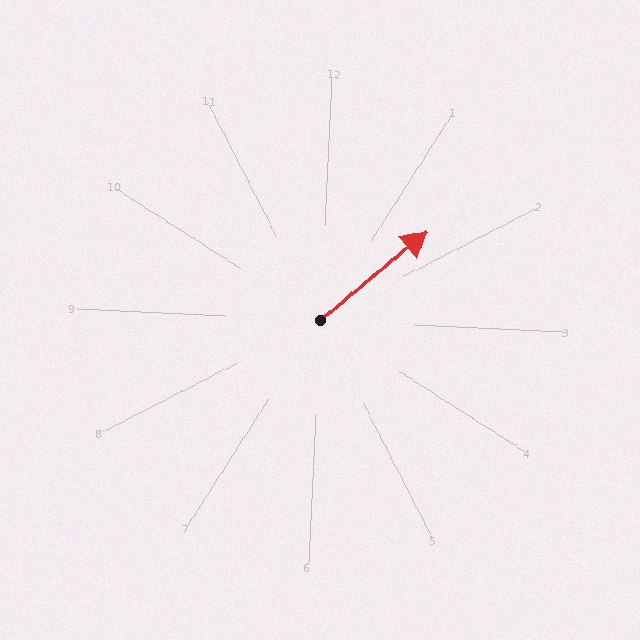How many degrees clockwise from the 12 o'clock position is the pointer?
Approximately 47 degrees.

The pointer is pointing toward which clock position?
Roughly 2 o'clock.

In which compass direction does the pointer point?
Northeast.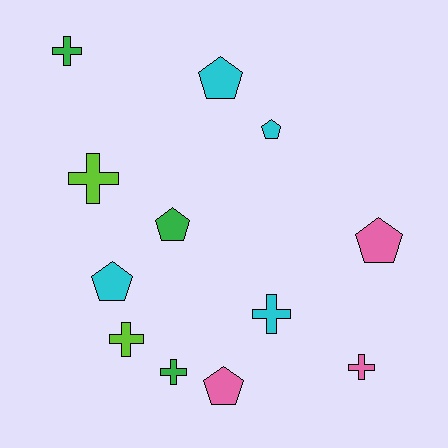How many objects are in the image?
There are 12 objects.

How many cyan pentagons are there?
There are 3 cyan pentagons.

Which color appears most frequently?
Cyan, with 4 objects.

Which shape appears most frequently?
Pentagon, with 6 objects.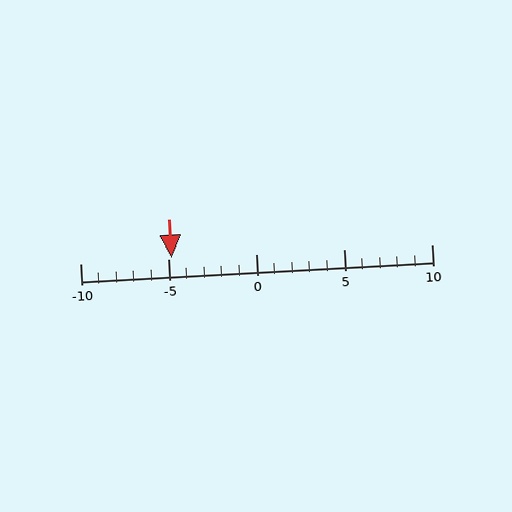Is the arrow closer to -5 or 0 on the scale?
The arrow is closer to -5.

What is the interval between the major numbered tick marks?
The major tick marks are spaced 5 units apart.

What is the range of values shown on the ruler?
The ruler shows values from -10 to 10.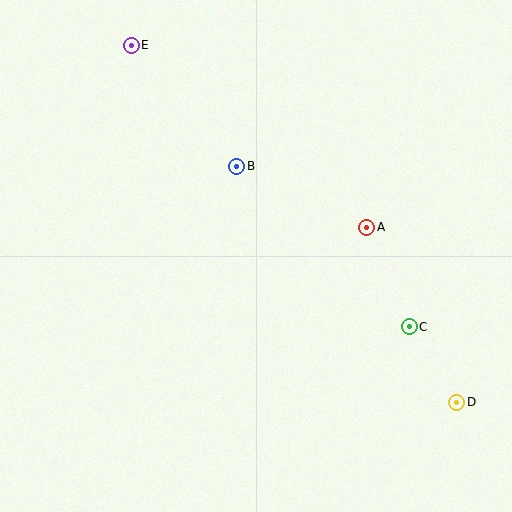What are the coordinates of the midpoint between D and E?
The midpoint between D and E is at (294, 224).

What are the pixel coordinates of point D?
Point D is at (457, 402).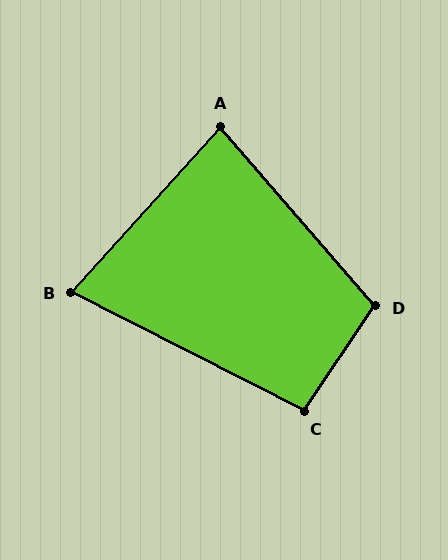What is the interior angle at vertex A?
Approximately 83 degrees (acute).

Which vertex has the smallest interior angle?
B, at approximately 75 degrees.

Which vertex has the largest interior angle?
D, at approximately 105 degrees.